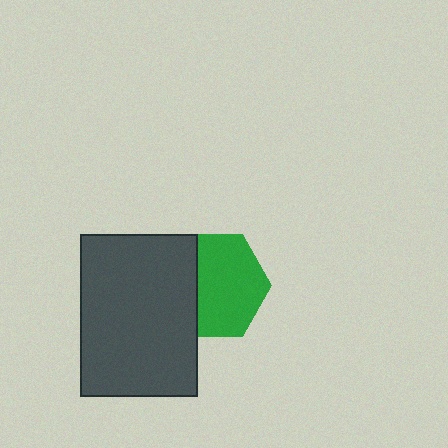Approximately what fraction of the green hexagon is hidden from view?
Roughly 33% of the green hexagon is hidden behind the dark gray rectangle.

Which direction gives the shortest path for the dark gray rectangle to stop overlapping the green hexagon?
Moving left gives the shortest separation.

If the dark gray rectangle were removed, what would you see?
You would see the complete green hexagon.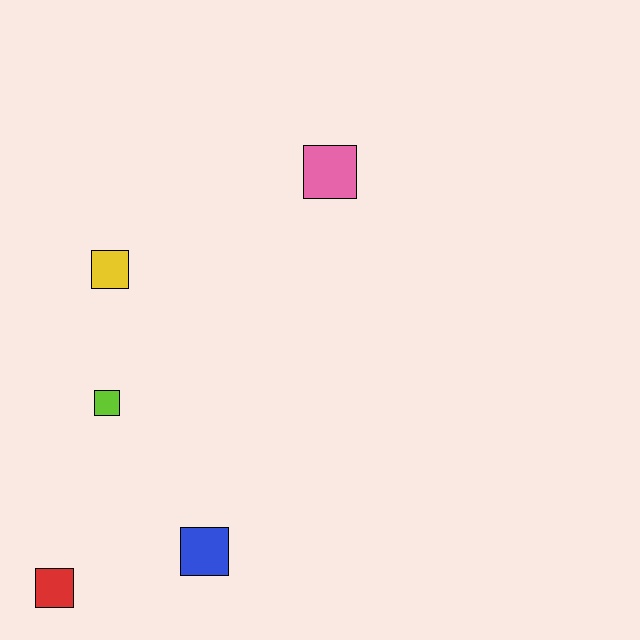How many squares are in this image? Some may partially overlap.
There are 5 squares.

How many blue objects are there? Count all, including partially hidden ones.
There is 1 blue object.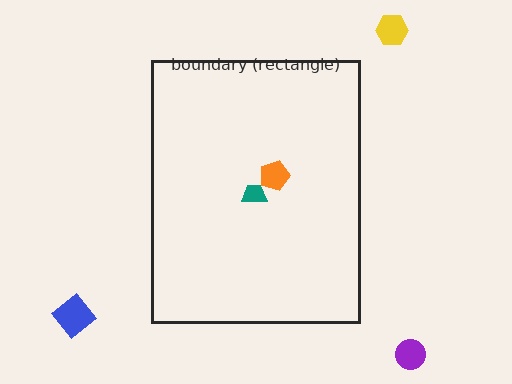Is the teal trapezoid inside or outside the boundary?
Inside.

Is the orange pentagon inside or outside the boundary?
Inside.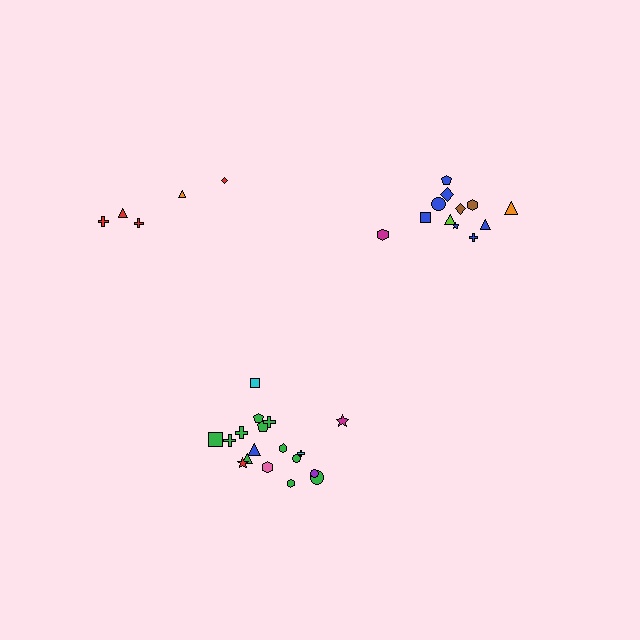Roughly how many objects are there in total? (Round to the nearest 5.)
Roughly 35 objects in total.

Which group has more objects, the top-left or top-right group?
The top-right group.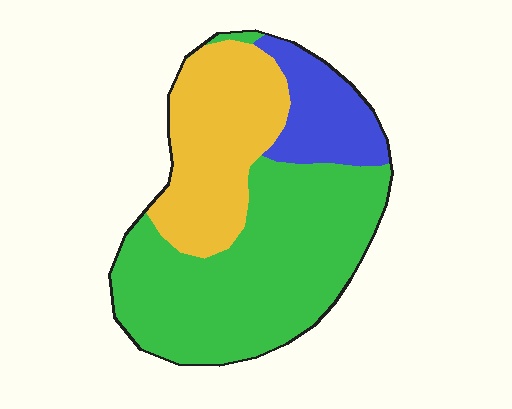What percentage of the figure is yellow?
Yellow covers roughly 30% of the figure.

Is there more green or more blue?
Green.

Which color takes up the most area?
Green, at roughly 55%.